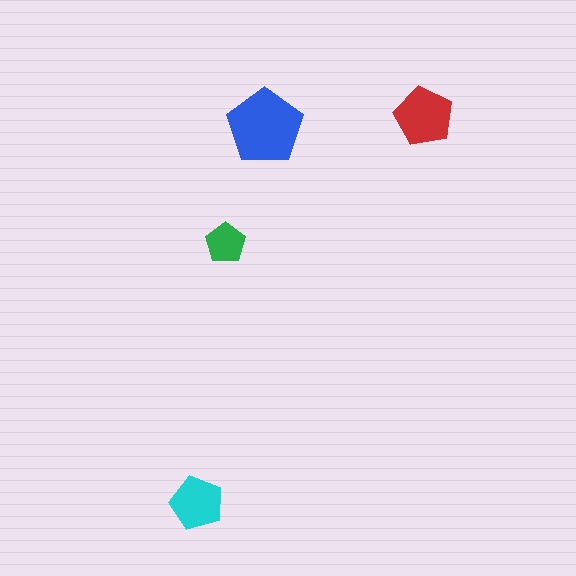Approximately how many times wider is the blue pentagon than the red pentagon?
About 1.5 times wider.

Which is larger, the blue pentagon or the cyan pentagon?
The blue one.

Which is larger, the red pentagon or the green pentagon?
The red one.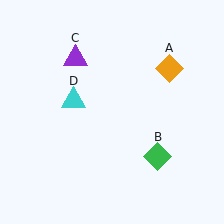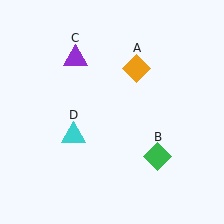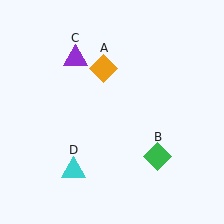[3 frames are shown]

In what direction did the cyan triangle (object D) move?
The cyan triangle (object D) moved down.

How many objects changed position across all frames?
2 objects changed position: orange diamond (object A), cyan triangle (object D).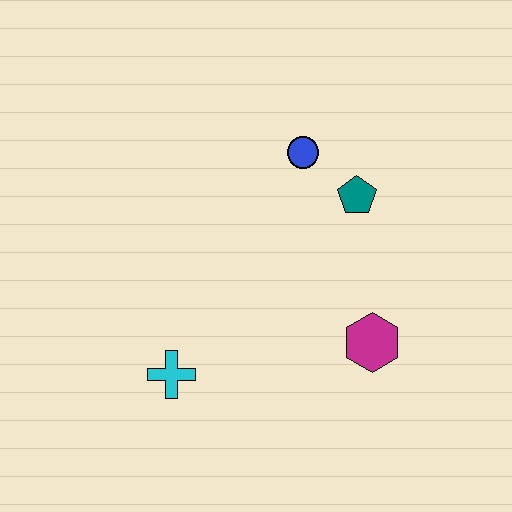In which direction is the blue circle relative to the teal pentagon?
The blue circle is to the left of the teal pentagon.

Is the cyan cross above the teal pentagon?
No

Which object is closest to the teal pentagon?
The blue circle is closest to the teal pentagon.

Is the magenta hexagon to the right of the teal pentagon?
Yes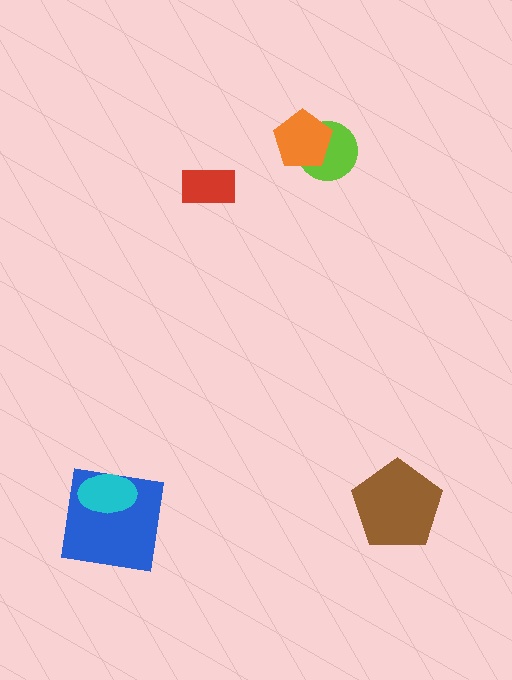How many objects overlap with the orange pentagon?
1 object overlaps with the orange pentagon.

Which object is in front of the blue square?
The cyan ellipse is in front of the blue square.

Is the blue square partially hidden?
Yes, it is partially covered by another shape.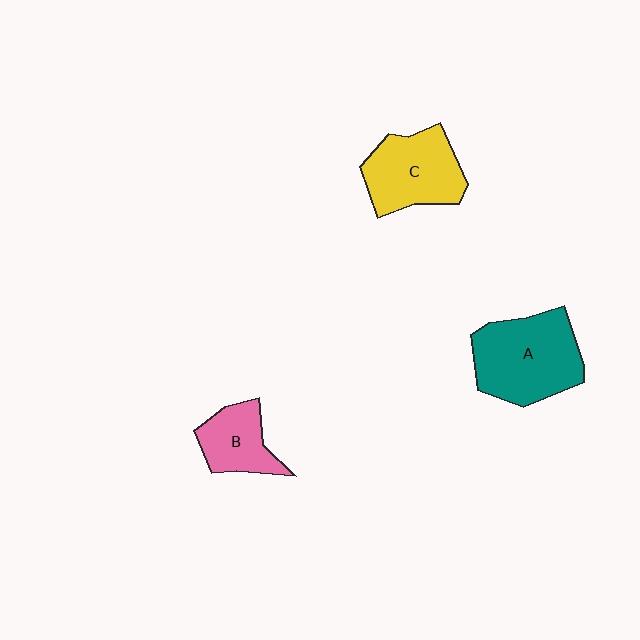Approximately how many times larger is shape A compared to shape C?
Approximately 1.2 times.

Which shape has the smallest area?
Shape B (pink).